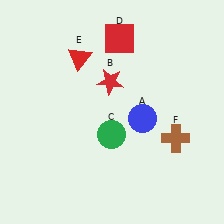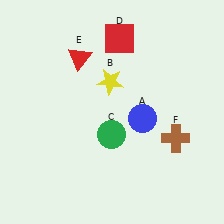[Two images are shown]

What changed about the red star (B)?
In Image 1, B is red. In Image 2, it changed to yellow.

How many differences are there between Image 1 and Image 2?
There is 1 difference between the two images.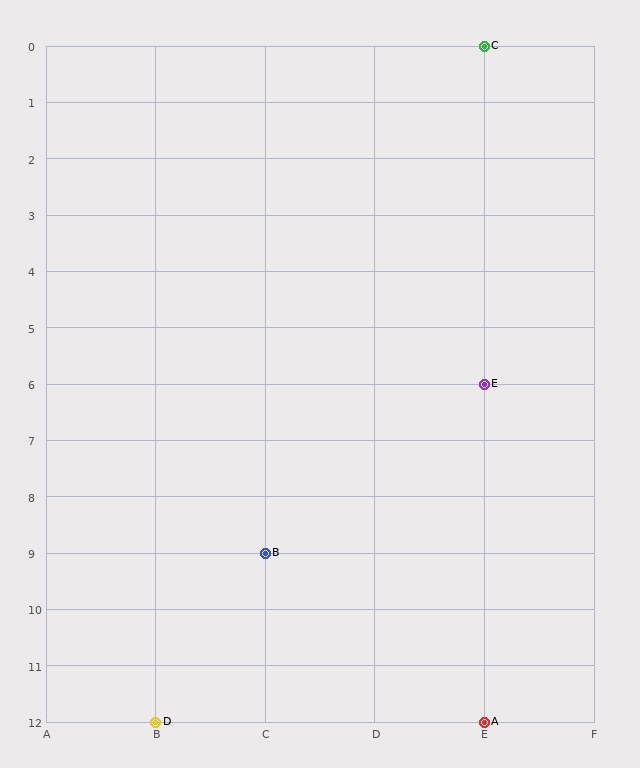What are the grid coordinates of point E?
Point E is at grid coordinates (E, 6).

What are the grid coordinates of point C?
Point C is at grid coordinates (E, 0).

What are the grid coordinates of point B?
Point B is at grid coordinates (C, 9).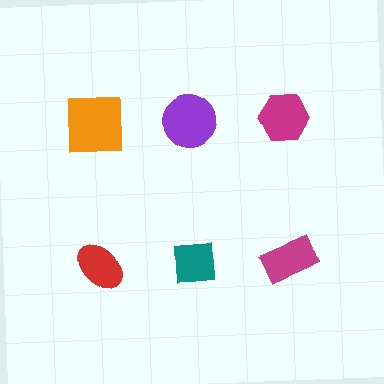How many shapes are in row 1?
3 shapes.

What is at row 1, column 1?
An orange square.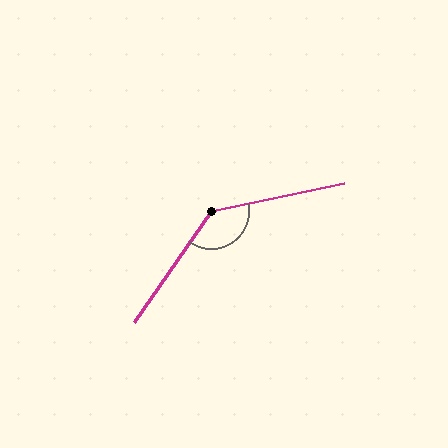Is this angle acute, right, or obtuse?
It is obtuse.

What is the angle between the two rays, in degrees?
Approximately 136 degrees.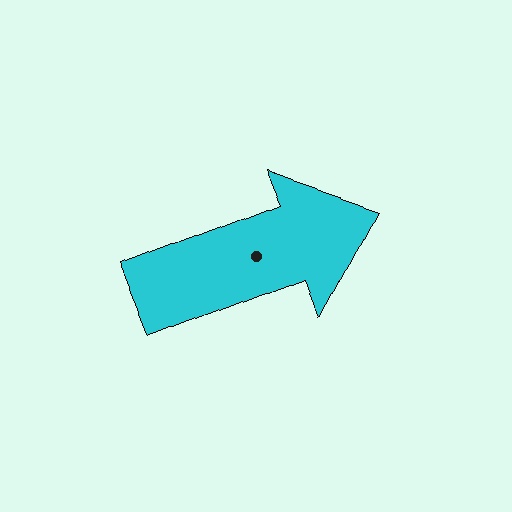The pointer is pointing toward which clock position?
Roughly 2 o'clock.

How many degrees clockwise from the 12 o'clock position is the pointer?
Approximately 69 degrees.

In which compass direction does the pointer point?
East.